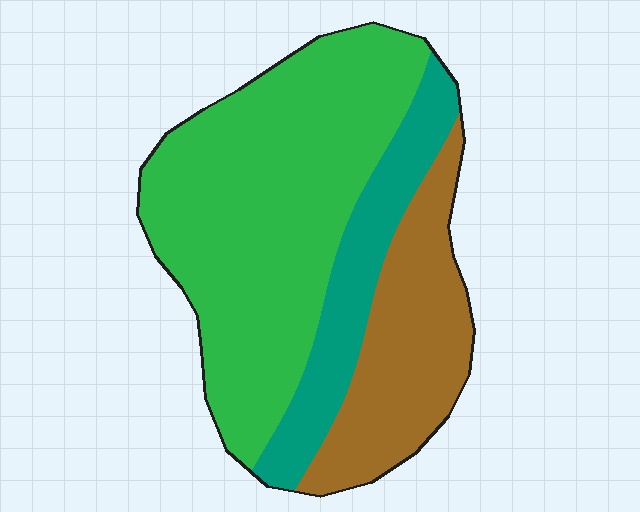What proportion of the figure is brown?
Brown takes up about one quarter (1/4) of the figure.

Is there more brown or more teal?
Brown.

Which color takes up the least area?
Teal, at roughly 20%.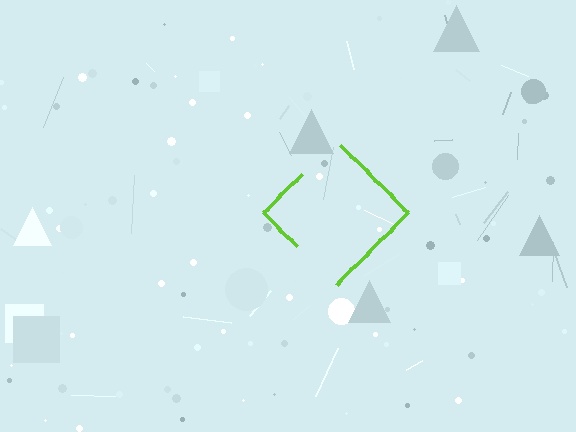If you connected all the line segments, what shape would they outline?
They would outline a diamond.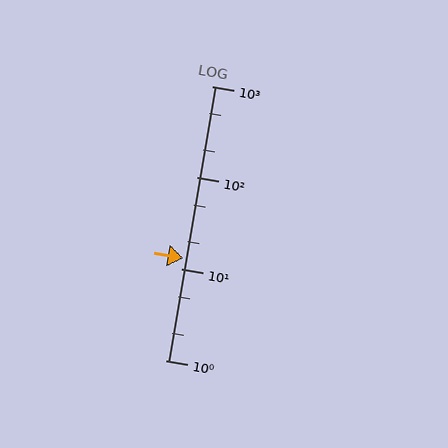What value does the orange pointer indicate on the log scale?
The pointer indicates approximately 13.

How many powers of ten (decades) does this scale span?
The scale spans 3 decades, from 1 to 1000.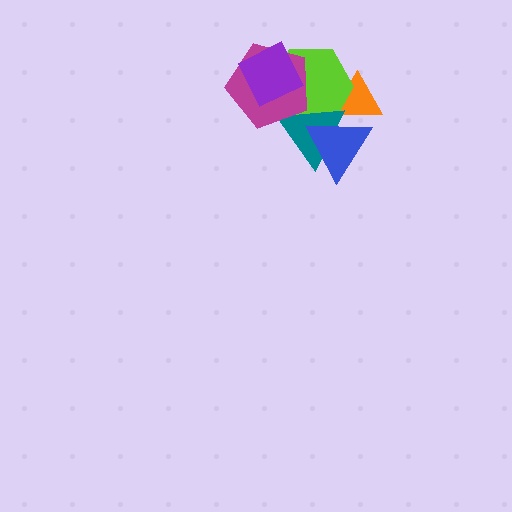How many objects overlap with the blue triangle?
3 objects overlap with the blue triangle.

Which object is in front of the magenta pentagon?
The purple diamond is in front of the magenta pentagon.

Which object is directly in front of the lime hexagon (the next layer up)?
The teal triangle is directly in front of the lime hexagon.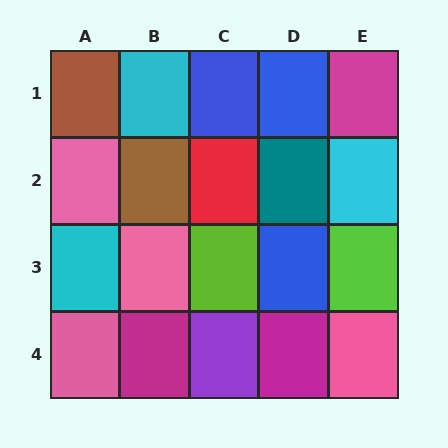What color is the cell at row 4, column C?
Purple.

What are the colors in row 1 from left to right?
Brown, cyan, blue, blue, magenta.